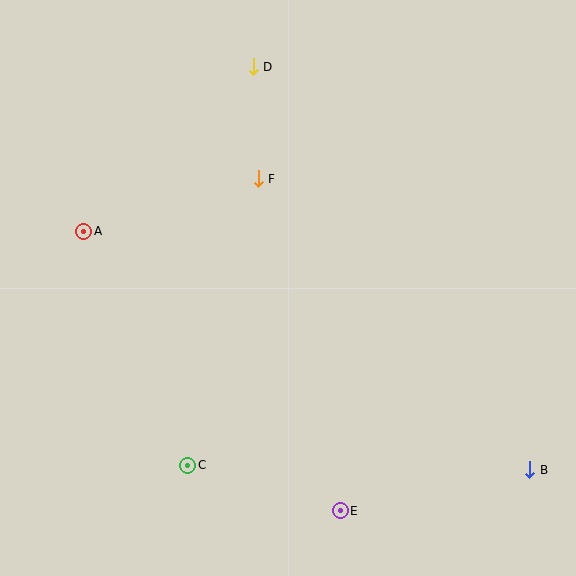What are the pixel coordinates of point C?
Point C is at (188, 465).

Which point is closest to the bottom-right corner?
Point B is closest to the bottom-right corner.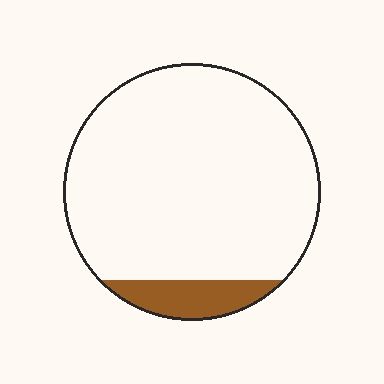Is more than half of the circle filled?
No.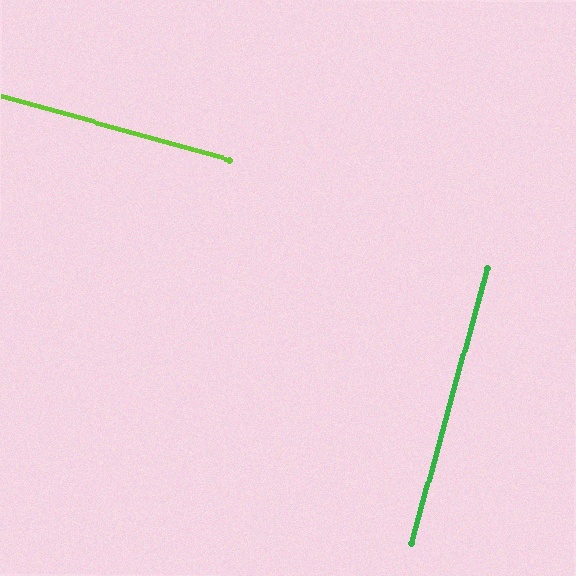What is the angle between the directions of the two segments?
Approximately 90 degrees.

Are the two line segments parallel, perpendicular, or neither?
Perpendicular — they meet at approximately 90°.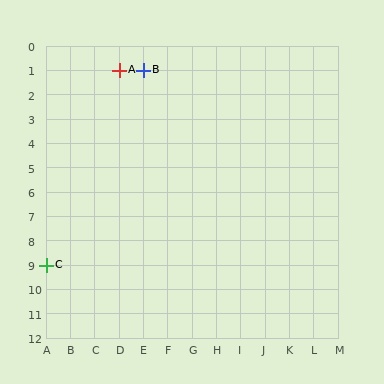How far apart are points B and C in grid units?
Points B and C are 4 columns and 8 rows apart (about 8.9 grid units diagonally).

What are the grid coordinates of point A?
Point A is at grid coordinates (D, 1).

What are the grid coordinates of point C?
Point C is at grid coordinates (A, 9).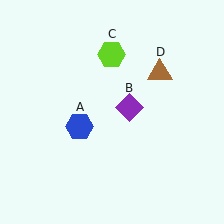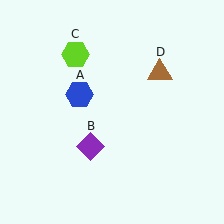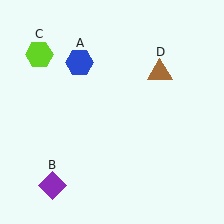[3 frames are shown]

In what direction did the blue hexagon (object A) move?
The blue hexagon (object A) moved up.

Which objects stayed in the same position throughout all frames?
Brown triangle (object D) remained stationary.